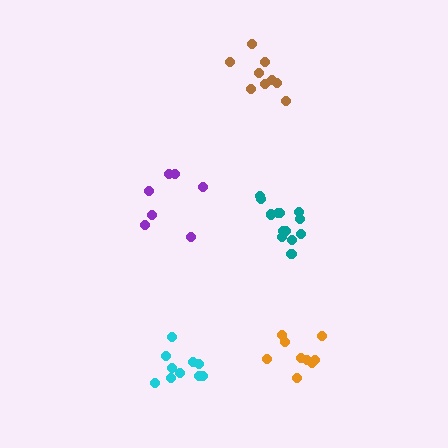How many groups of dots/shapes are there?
There are 5 groups.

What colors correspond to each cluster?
The clusters are colored: cyan, teal, purple, orange, brown.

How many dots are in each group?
Group 1: 10 dots, Group 2: 13 dots, Group 3: 7 dots, Group 4: 9 dots, Group 5: 9 dots (48 total).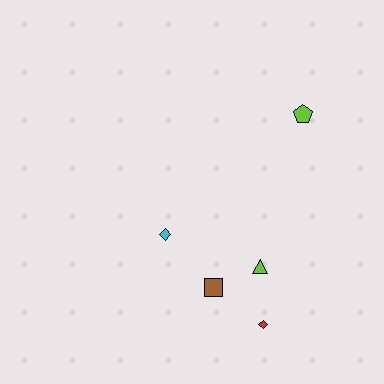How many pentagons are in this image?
There is 1 pentagon.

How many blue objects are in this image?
There are no blue objects.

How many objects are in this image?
There are 5 objects.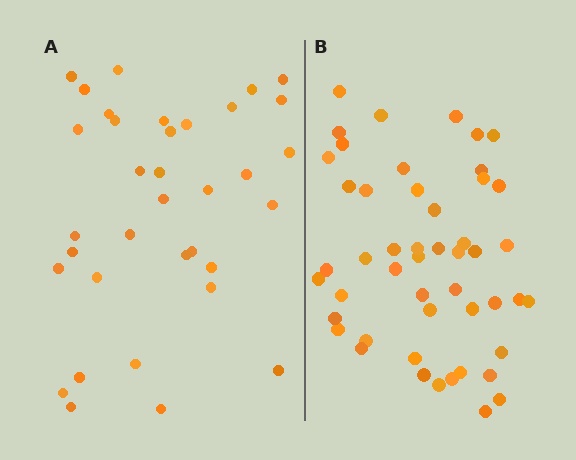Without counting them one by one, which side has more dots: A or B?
Region B (the right region) has more dots.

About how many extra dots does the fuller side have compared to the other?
Region B has approximately 15 more dots than region A.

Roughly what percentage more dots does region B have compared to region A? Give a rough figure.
About 40% more.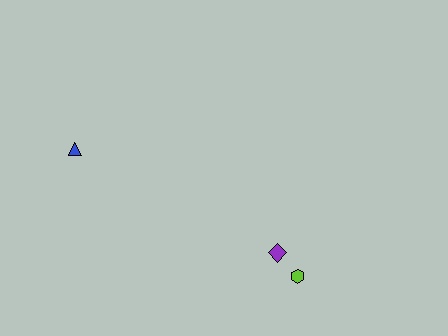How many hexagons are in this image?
There is 1 hexagon.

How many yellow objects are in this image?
There are no yellow objects.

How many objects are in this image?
There are 3 objects.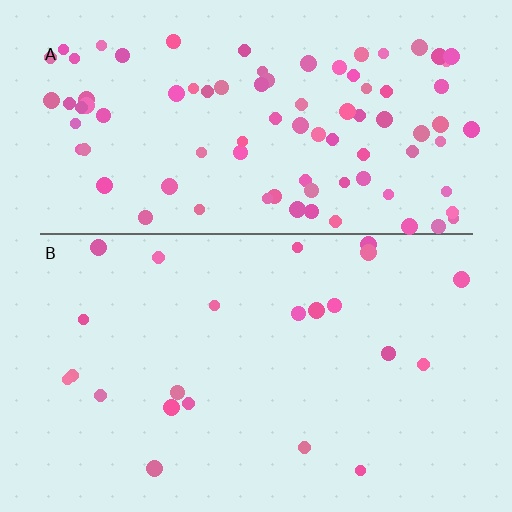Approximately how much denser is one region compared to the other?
Approximately 4.0× — region A over region B.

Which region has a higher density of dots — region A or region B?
A (the top).